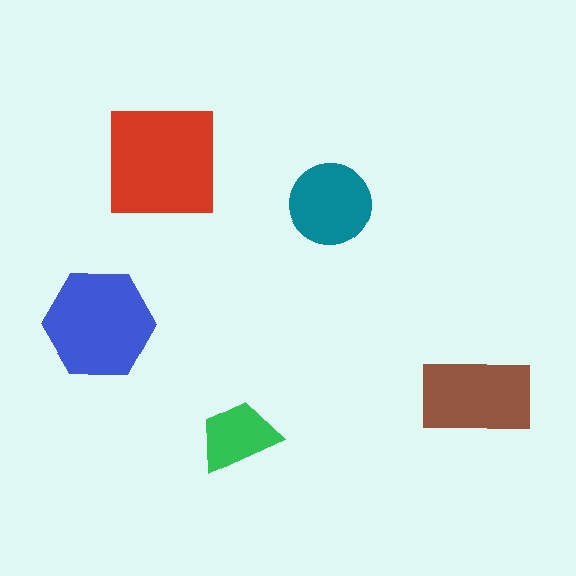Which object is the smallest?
The green trapezoid.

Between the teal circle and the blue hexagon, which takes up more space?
The blue hexagon.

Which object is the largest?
The red square.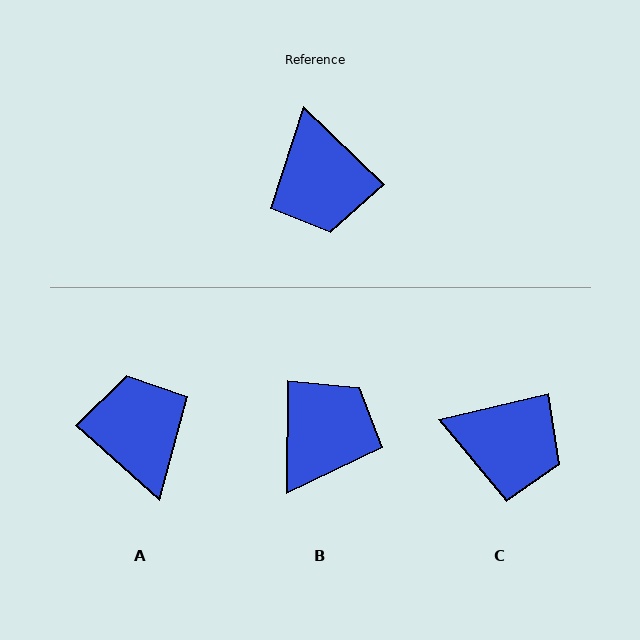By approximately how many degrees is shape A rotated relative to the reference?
Approximately 177 degrees clockwise.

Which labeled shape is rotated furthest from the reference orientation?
A, about 177 degrees away.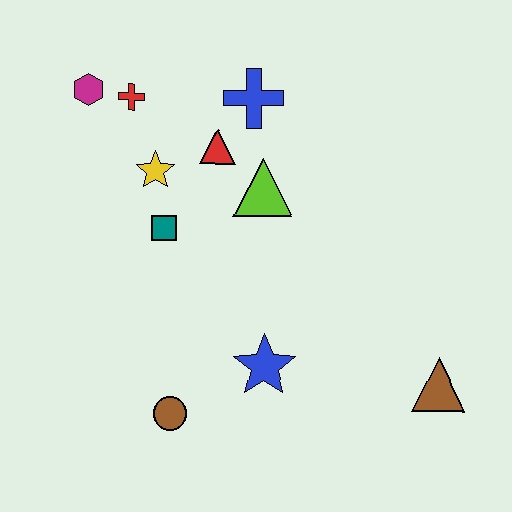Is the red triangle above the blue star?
Yes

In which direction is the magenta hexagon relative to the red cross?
The magenta hexagon is to the left of the red cross.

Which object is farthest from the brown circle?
The magenta hexagon is farthest from the brown circle.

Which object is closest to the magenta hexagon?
The red cross is closest to the magenta hexagon.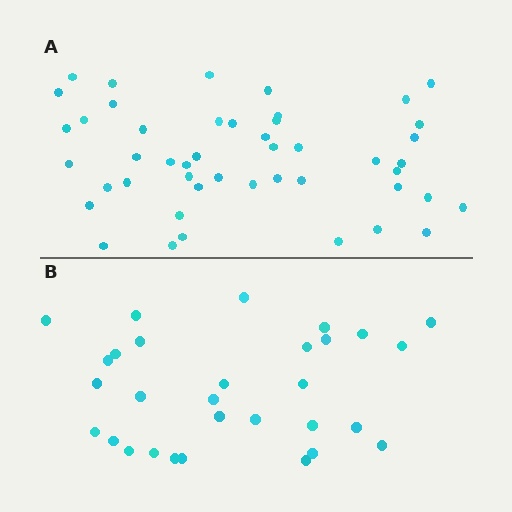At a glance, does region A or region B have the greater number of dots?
Region A (the top region) has more dots.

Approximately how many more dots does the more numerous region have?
Region A has approximately 15 more dots than region B.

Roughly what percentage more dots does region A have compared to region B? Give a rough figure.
About 55% more.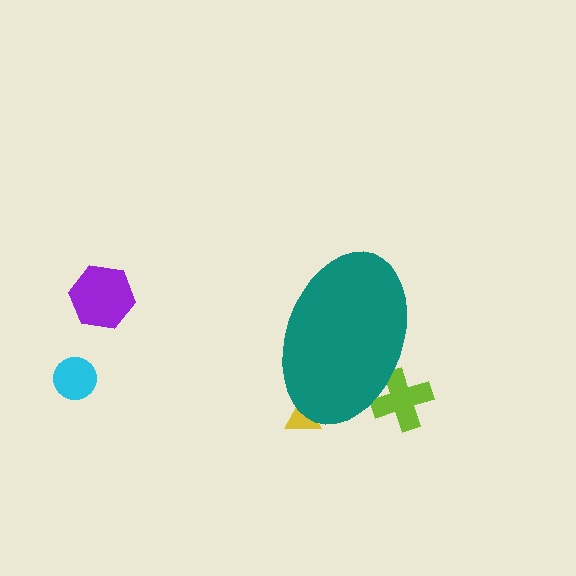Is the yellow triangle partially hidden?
Yes, the yellow triangle is partially hidden behind the teal ellipse.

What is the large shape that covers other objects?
A teal ellipse.